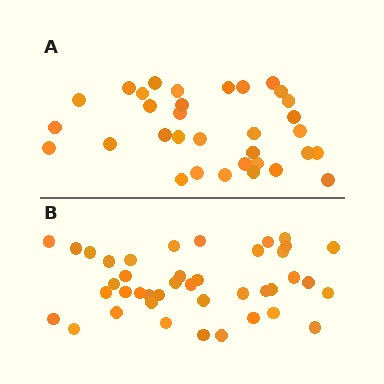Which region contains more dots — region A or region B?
Region B (the bottom region) has more dots.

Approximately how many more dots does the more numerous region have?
Region B has roughly 8 or so more dots than region A.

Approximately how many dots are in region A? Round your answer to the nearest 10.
About 30 dots. (The exact count is 33, which rounds to 30.)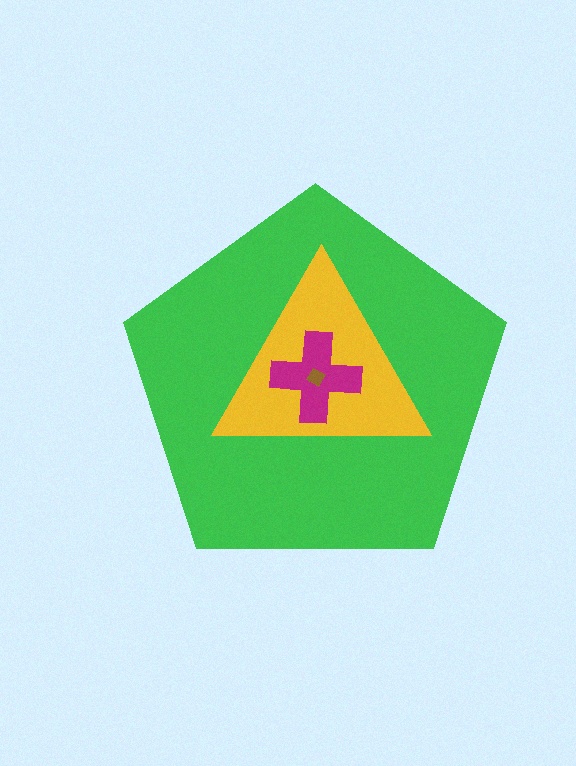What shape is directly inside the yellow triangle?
The magenta cross.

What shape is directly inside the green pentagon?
The yellow triangle.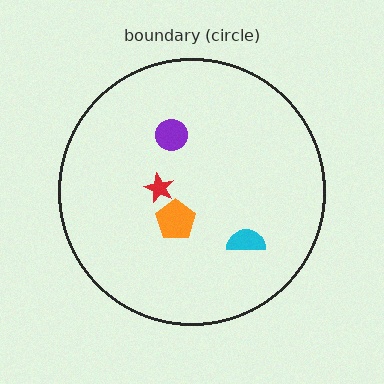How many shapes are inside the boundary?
4 inside, 0 outside.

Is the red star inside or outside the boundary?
Inside.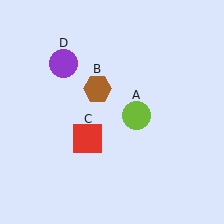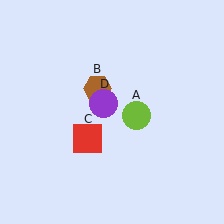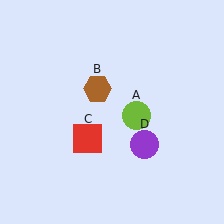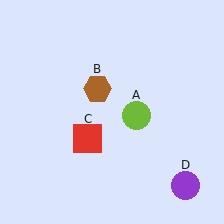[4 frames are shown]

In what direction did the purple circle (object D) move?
The purple circle (object D) moved down and to the right.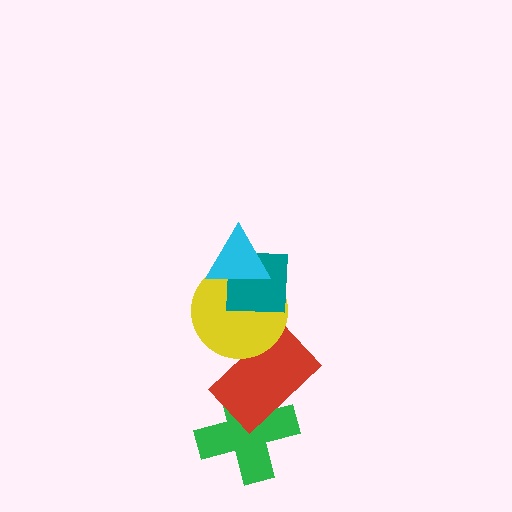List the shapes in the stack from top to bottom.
From top to bottom: the cyan triangle, the teal square, the yellow circle, the red rectangle, the green cross.